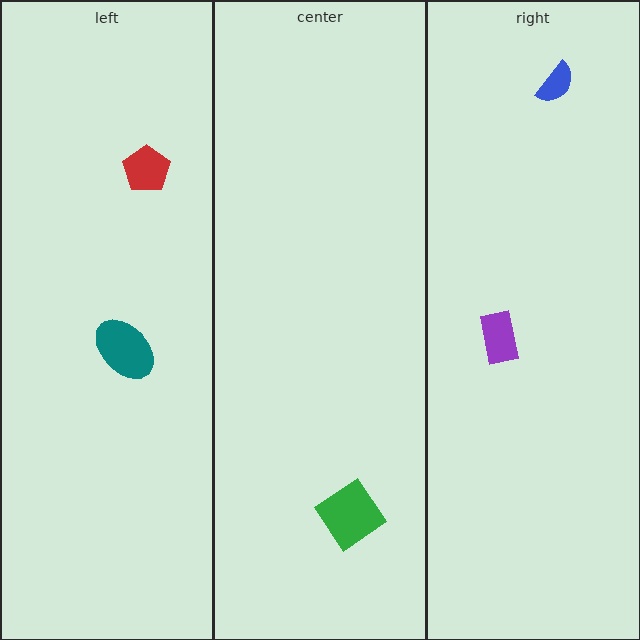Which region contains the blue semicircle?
The right region.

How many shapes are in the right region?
2.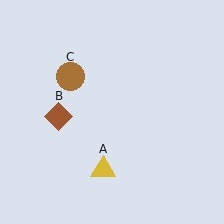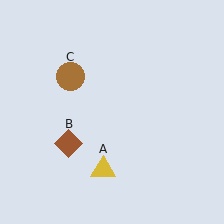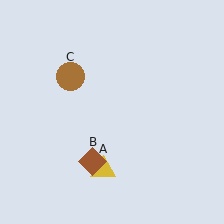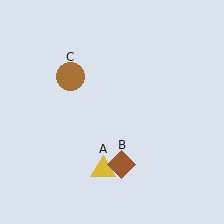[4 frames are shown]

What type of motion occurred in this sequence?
The brown diamond (object B) rotated counterclockwise around the center of the scene.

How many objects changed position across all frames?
1 object changed position: brown diamond (object B).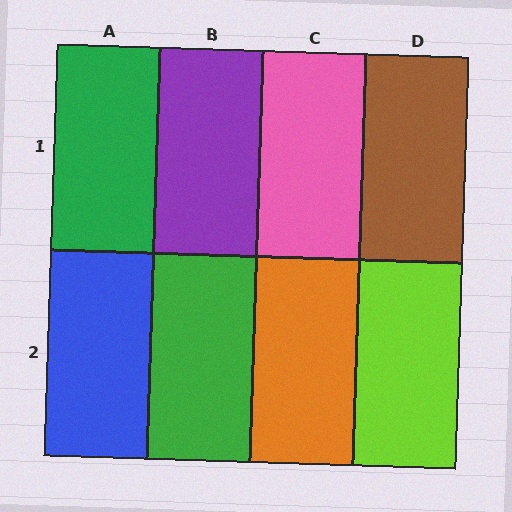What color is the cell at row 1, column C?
Pink.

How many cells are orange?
1 cell is orange.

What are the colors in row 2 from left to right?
Blue, green, orange, lime.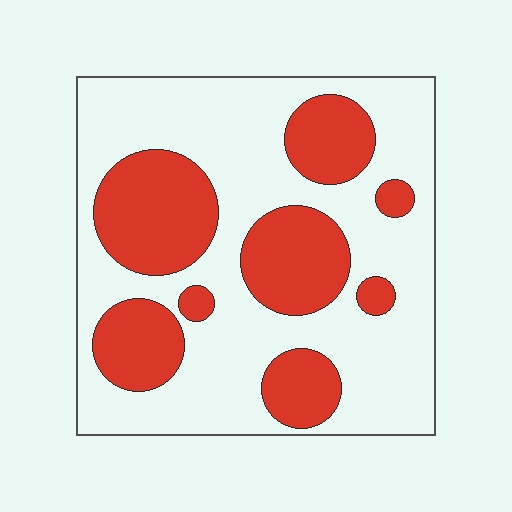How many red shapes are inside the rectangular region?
8.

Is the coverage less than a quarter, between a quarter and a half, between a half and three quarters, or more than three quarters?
Between a quarter and a half.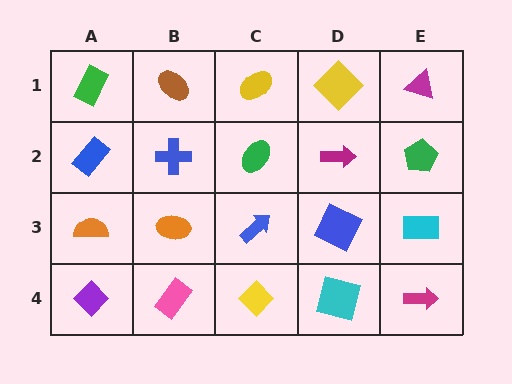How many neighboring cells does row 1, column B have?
3.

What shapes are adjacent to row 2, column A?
A green rectangle (row 1, column A), an orange semicircle (row 3, column A), a blue cross (row 2, column B).